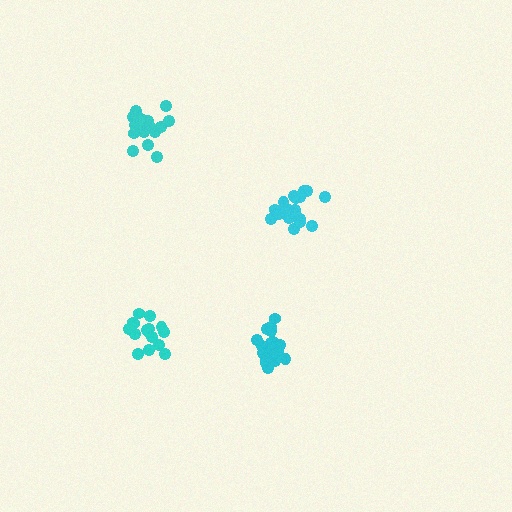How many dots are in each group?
Group 1: 19 dots, Group 2: 17 dots, Group 3: 19 dots, Group 4: 16 dots (71 total).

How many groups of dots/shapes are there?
There are 4 groups.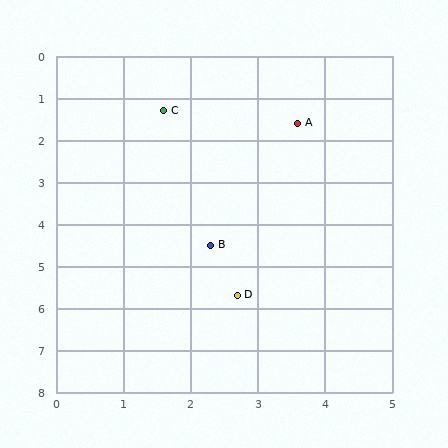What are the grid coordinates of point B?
Point B is at approximately (2.3, 4.5).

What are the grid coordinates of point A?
Point A is at approximately (3.6, 1.6).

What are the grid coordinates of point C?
Point C is at approximately (1.6, 1.3).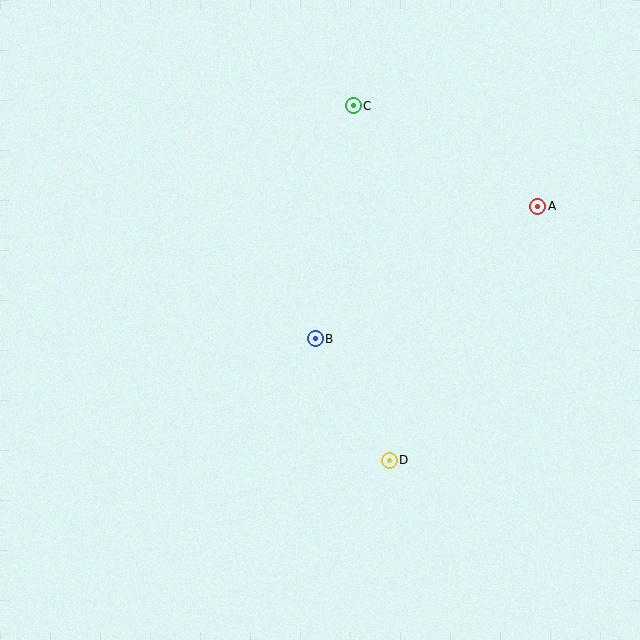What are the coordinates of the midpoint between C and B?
The midpoint between C and B is at (334, 222).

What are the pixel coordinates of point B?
Point B is at (315, 339).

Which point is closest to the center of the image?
Point B at (315, 339) is closest to the center.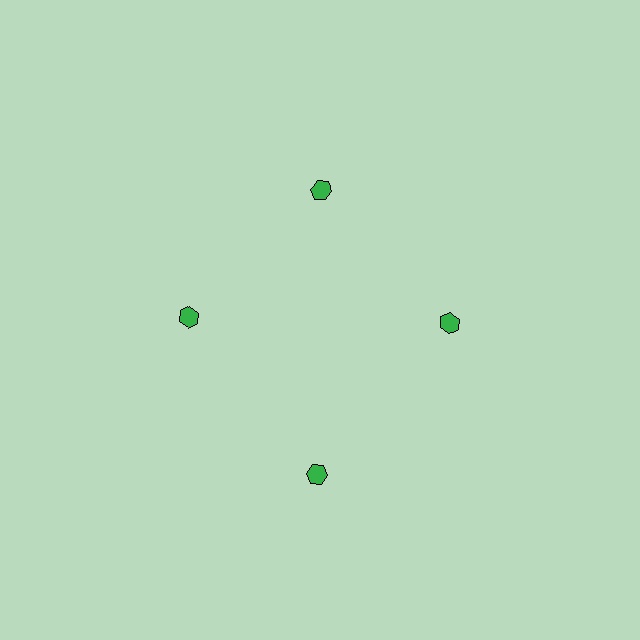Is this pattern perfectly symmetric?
No. The 4 green hexagons are arranged in a ring, but one element near the 6 o'clock position is pushed outward from the center, breaking the 4-fold rotational symmetry.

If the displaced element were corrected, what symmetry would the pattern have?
It would have 4-fold rotational symmetry — the pattern would map onto itself every 90 degrees.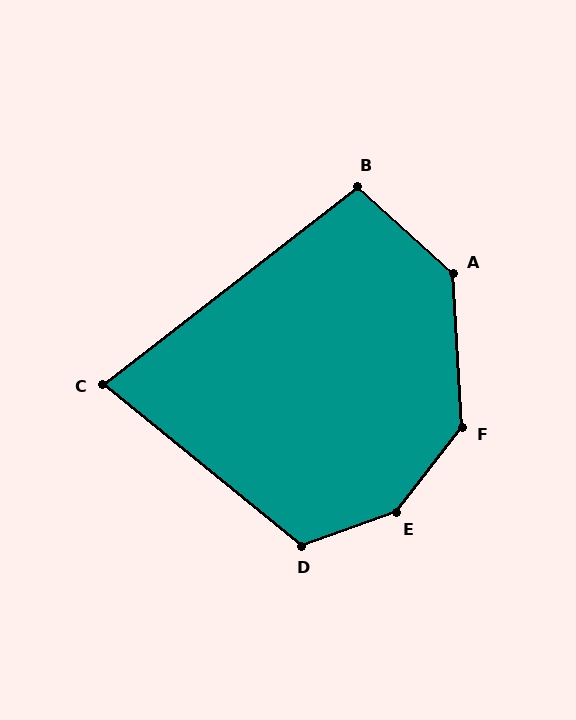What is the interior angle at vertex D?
Approximately 121 degrees (obtuse).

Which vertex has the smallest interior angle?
C, at approximately 77 degrees.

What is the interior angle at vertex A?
Approximately 135 degrees (obtuse).